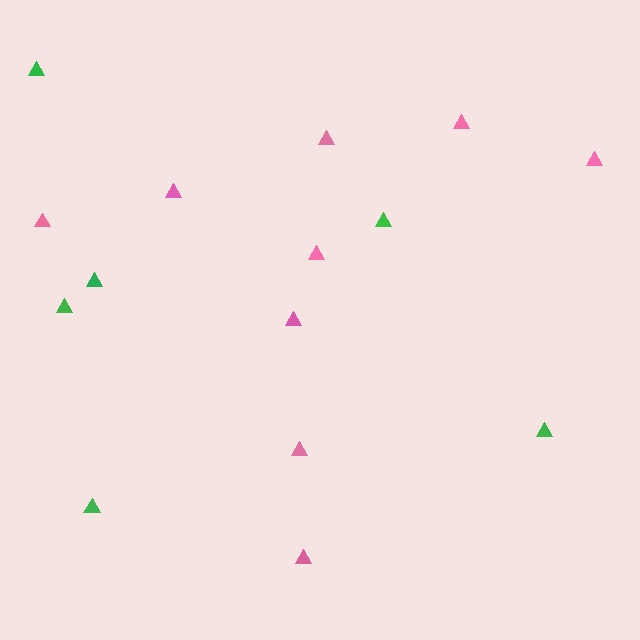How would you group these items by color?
There are 2 groups: one group of green triangles (6) and one group of pink triangles (9).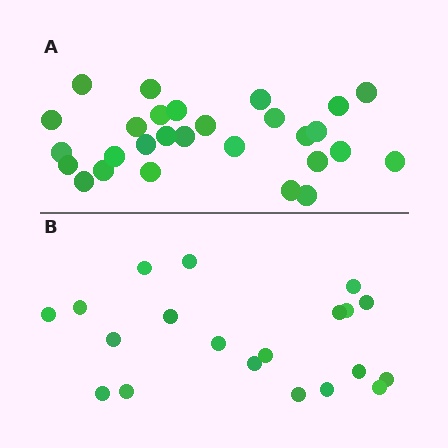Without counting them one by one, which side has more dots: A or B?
Region A (the top region) has more dots.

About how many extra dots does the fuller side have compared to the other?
Region A has roughly 8 or so more dots than region B.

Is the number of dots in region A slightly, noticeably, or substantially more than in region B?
Region A has noticeably more, but not dramatically so. The ratio is roughly 1.4 to 1.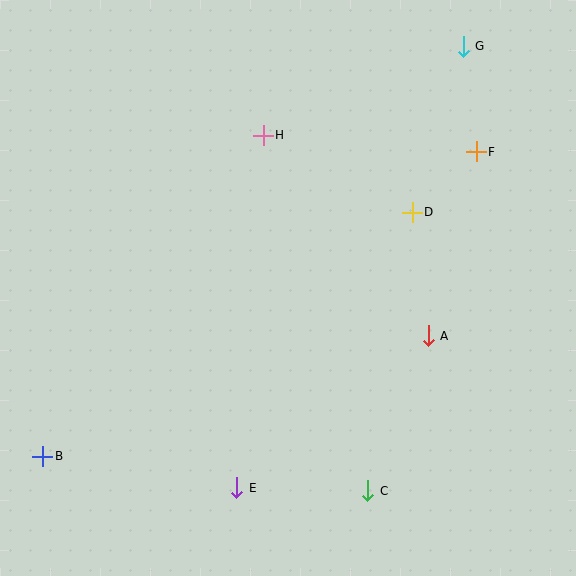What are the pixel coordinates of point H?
Point H is at (263, 135).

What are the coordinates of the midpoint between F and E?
The midpoint between F and E is at (356, 320).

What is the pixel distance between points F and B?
The distance between F and B is 530 pixels.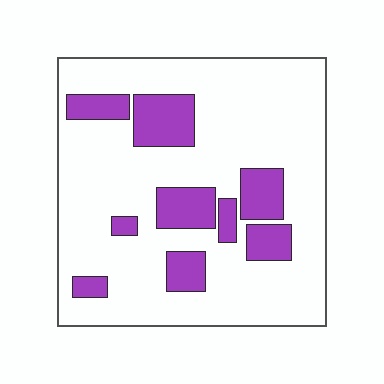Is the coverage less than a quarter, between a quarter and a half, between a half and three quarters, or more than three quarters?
Less than a quarter.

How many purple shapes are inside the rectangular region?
9.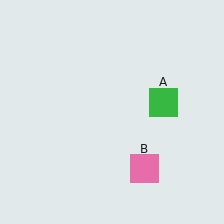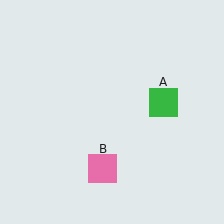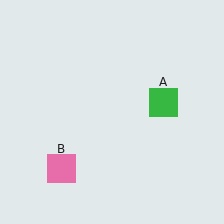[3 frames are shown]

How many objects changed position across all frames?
1 object changed position: pink square (object B).